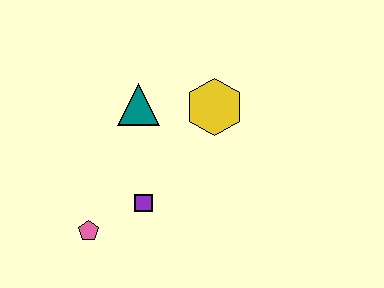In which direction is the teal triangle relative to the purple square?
The teal triangle is above the purple square.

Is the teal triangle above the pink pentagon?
Yes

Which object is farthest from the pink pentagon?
The yellow hexagon is farthest from the pink pentagon.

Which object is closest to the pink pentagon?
The purple square is closest to the pink pentagon.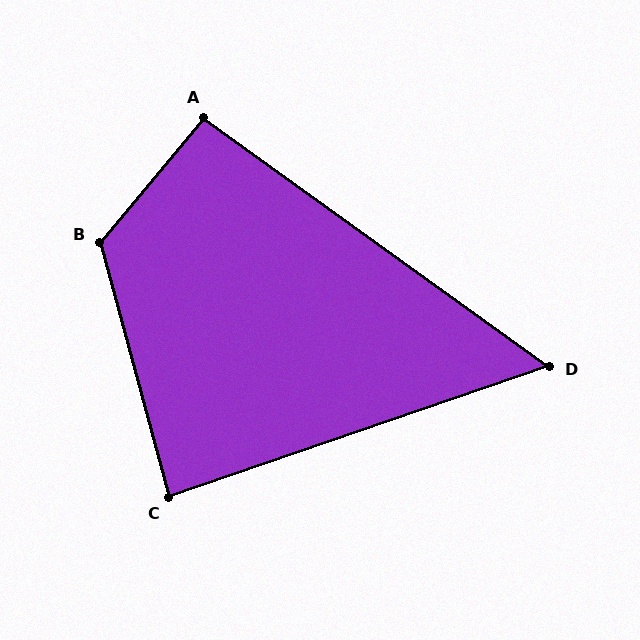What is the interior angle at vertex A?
Approximately 94 degrees (approximately right).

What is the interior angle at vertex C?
Approximately 86 degrees (approximately right).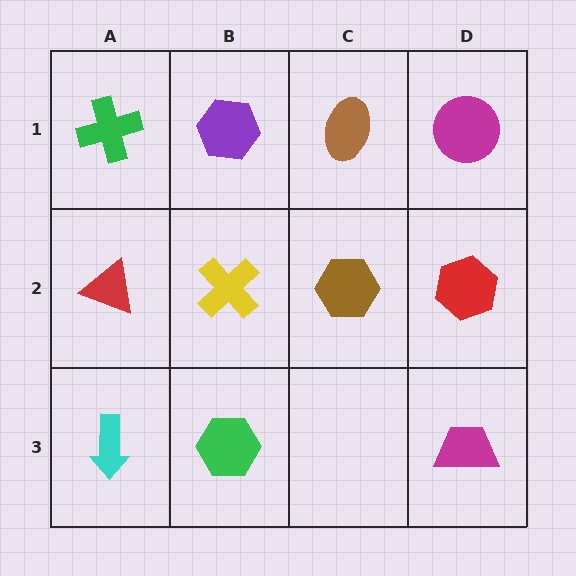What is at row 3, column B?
A green hexagon.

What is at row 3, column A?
A cyan arrow.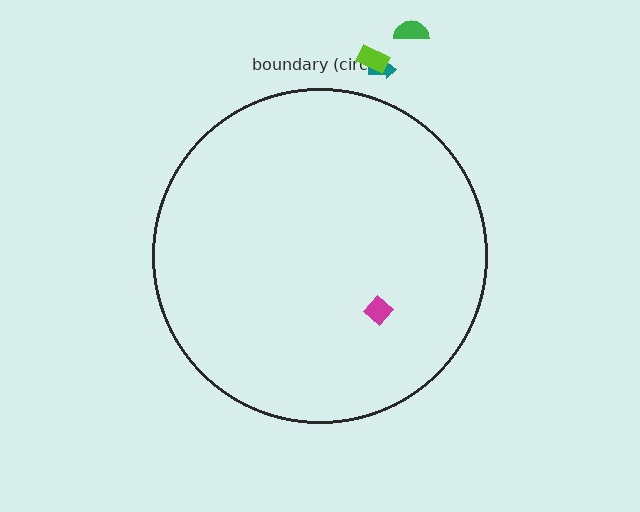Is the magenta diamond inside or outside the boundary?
Inside.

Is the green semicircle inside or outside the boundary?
Outside.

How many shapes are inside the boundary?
1 inside, 3 outside.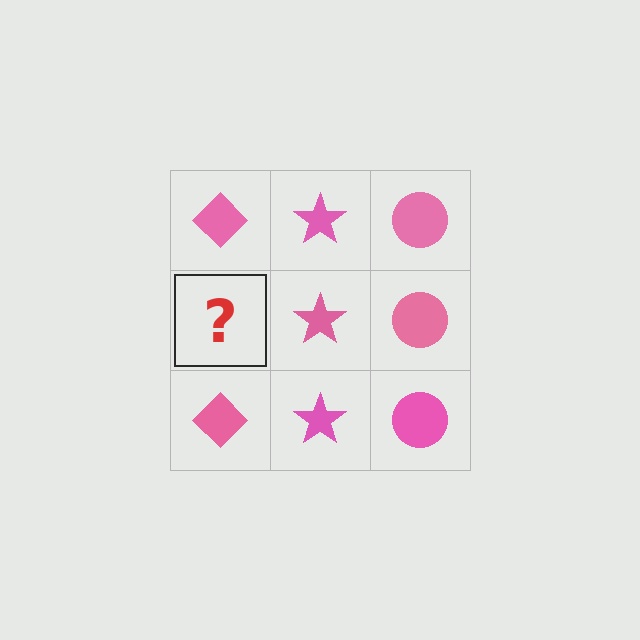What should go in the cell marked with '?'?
The missing cell should contain a pink diamond.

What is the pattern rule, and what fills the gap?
The rule is that each column has a consistent shape. The gap should be filled with a pink diamond.